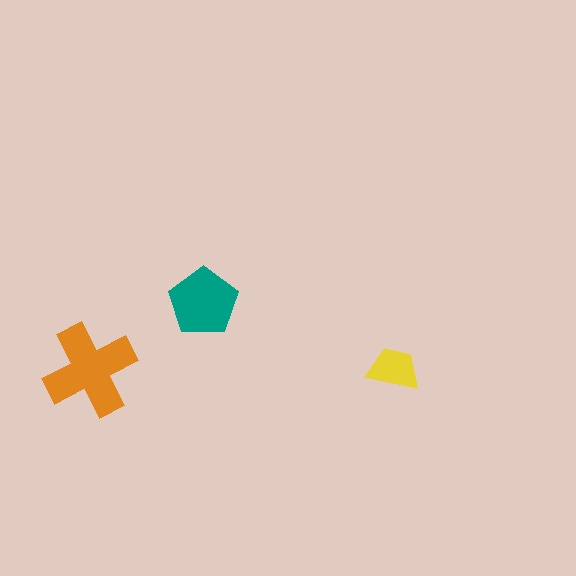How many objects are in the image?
There are 3 objects in the image.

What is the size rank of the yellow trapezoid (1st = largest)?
3rd.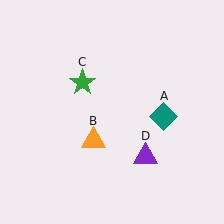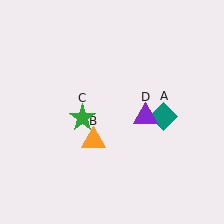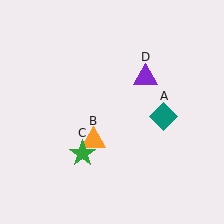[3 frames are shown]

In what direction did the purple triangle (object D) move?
The purple triangle (object D) moved up.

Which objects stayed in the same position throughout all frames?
Teal diamond (object A) and orange triangle (object B) remained stationary.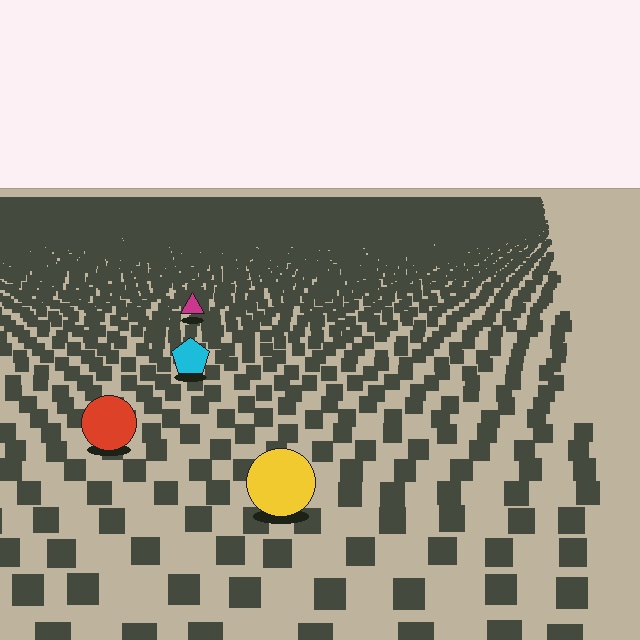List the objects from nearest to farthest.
From nearest to farthest: the yellow circle, the red circle, the cyan pentagon, the magenta triangle.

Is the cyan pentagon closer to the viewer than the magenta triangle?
Yes. The cyan pentagon is closer — you can tell from the texture gradient: the ground texture is coarser near it.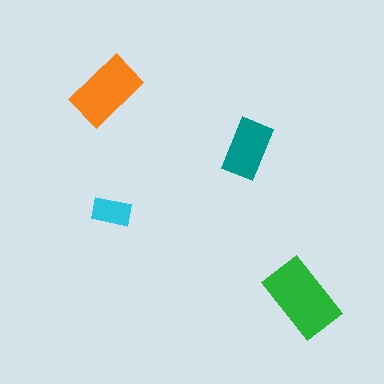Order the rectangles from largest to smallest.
the green one, the orange one, the teal one, the cyan one.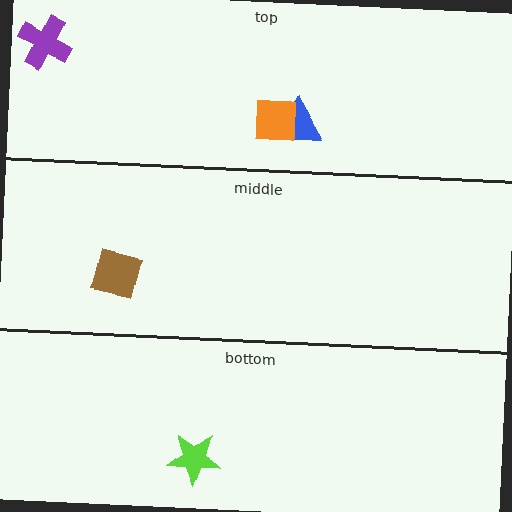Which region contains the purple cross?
The top region.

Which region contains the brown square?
The middle region.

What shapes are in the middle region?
The brown square.